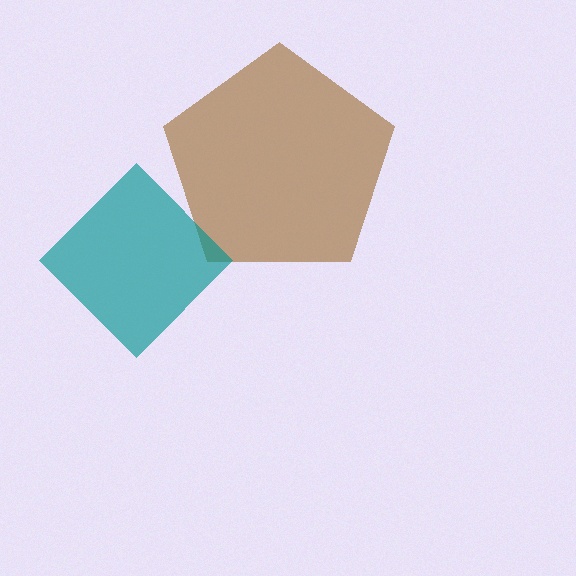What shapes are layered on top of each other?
The layered shapes are: a brown pentagon, a teal diamond.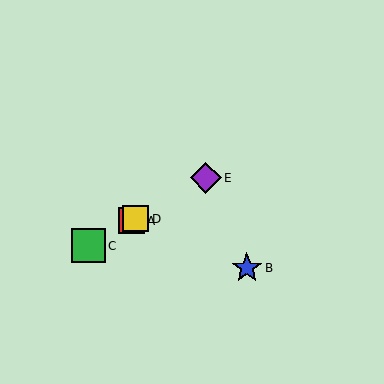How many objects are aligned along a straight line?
4 objects (A, C, D, E) are aligned along a straight line.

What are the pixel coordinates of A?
Object A is at (131, 221).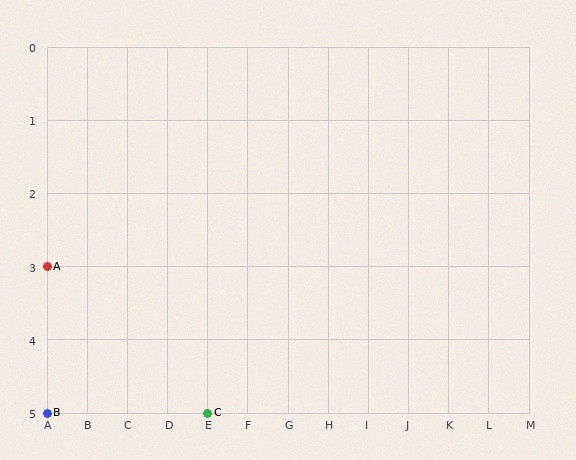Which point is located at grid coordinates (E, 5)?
Point C is at (E, 5).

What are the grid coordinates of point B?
Point B is at grid coordinates (A, 5).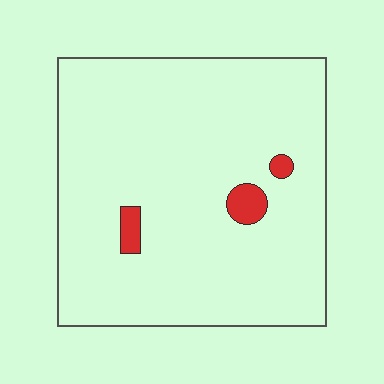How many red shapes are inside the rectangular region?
3.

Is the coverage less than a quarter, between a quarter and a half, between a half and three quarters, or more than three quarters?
Less than a quarter.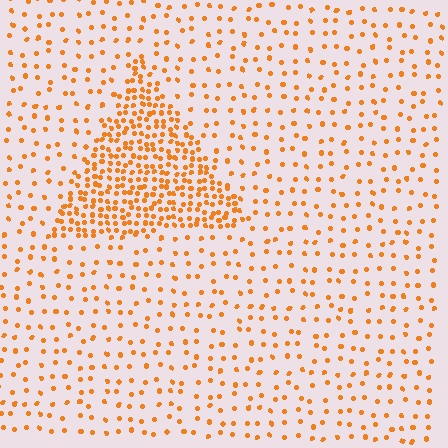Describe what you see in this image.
The image contains small orange elements arranged at two different densities. A triangle-shaped region is visible where the elements are more densely packed than the surrounding area.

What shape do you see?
I see a triangle.